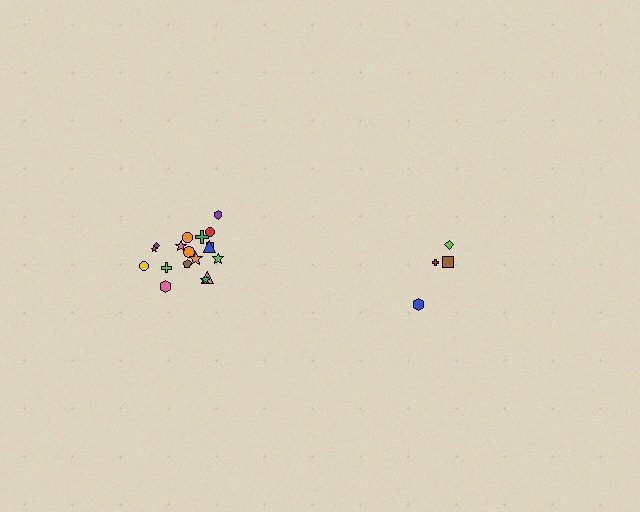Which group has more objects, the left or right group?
The left group.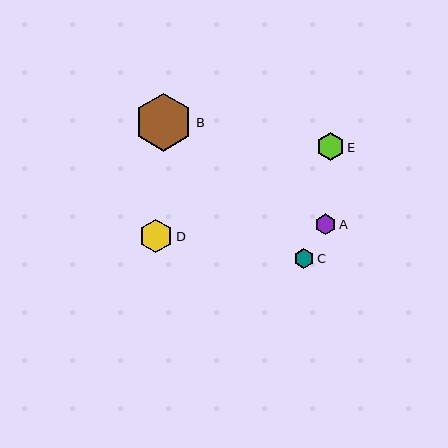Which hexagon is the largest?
Hexagon B is the largest with a size of approximately 58 pixels.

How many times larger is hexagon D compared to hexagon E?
Hexagon D is approximately 1.2 times the size of hexagon E.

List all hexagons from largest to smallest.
From largest to smallest: B, D, E, A, C.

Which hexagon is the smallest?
Hexagon C is the smallest with a size of approximately 20 pixels.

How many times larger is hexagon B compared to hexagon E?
Hexagon B is approximately 2.1 times the size of hexagon E.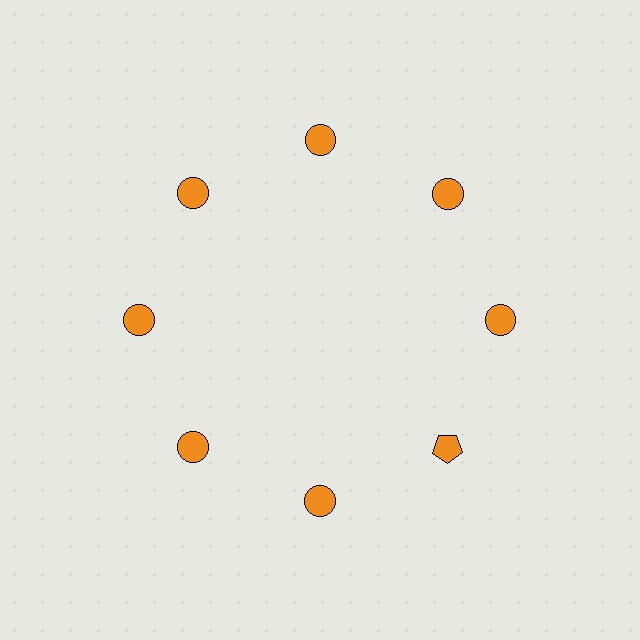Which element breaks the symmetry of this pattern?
The orange pentagon at roughly the 4 o'clock position breaks the symmetry. All other shapes are orange circles.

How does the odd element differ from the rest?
It has a different shape: pentagon instead of circle.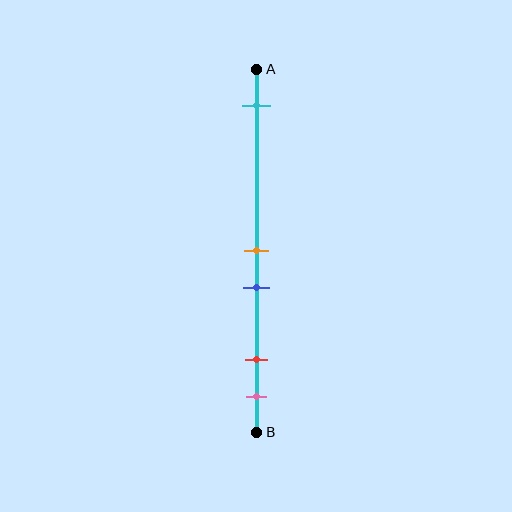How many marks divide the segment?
There are 5 marks dividing the segment.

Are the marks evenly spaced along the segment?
No, the marks are not evenly spaced.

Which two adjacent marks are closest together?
The orange and blue marks are the closest adjacent pair.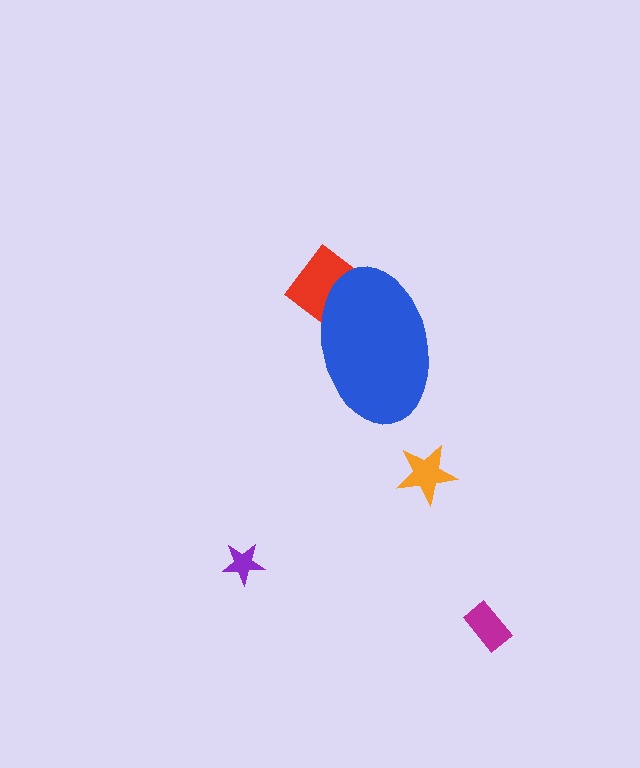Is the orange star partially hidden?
No, the orange star is fully visible.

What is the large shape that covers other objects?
A blue ellipse.